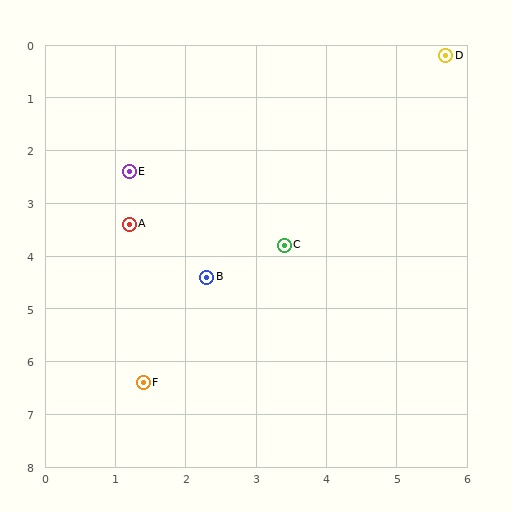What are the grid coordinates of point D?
Point D is at approximately (5.7, 0.2).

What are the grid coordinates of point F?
Point F is at approximately (1.4, 6.4).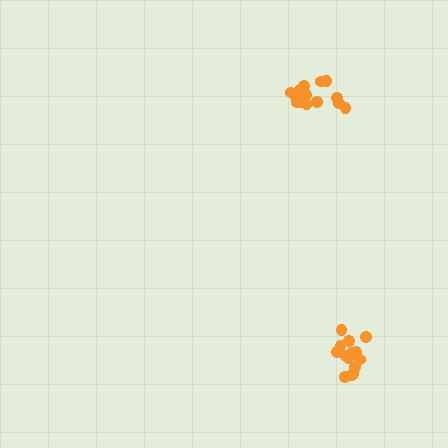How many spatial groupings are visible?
There are 2 spatial groupings.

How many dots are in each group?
Group 1: 15 dots, Group 2: 15 dots (30 total).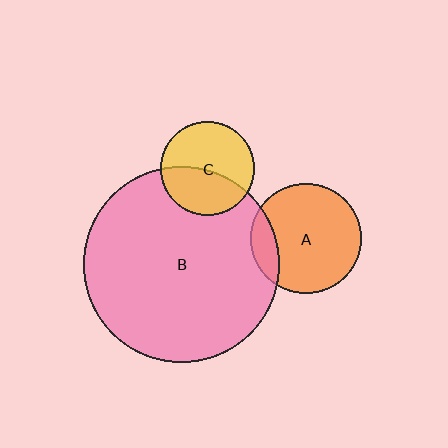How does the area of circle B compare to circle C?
Approximately 4.3 times.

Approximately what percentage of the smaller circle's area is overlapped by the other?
Approximately 15%.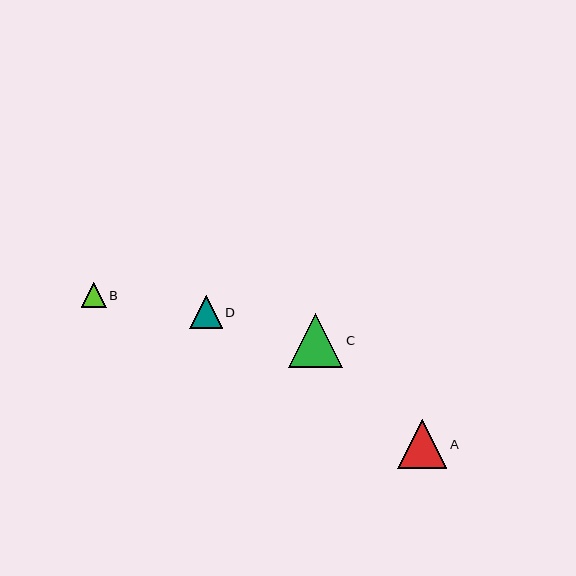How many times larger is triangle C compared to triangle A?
Triangle C is approximately 1.1 times the size of triangle A.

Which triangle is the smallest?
Triangle B is the smallest with a size of approximately 25 pixels.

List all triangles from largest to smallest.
From largest to smallest: C, A, D, B.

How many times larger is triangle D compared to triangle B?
Triangle D is approximately 1.3 times the size of triangle B.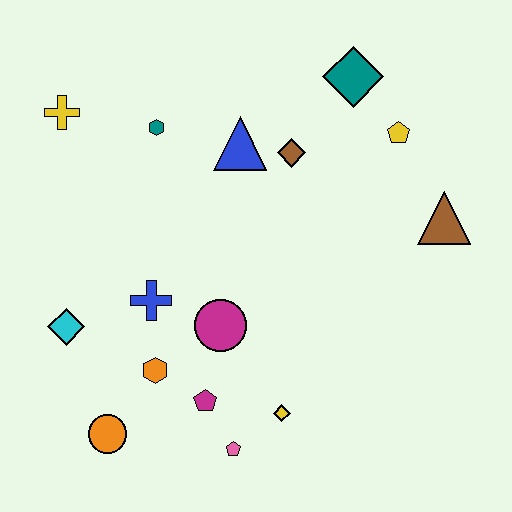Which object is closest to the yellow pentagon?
The teal diamond is closest to the yellow pentagon.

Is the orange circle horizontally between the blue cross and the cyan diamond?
Yes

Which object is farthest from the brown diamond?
The orange circle is farthest from the brown diamond.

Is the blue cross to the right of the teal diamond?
No